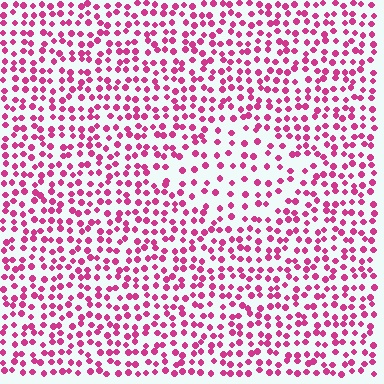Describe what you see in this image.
The image contains small magenta elements arranged at two different densities. A diamond-shaped region is visible where the elements are less densely packed than the surrounding area.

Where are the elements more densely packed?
The elements are more densely packed outside the diamond boundary.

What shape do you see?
I see a diamond.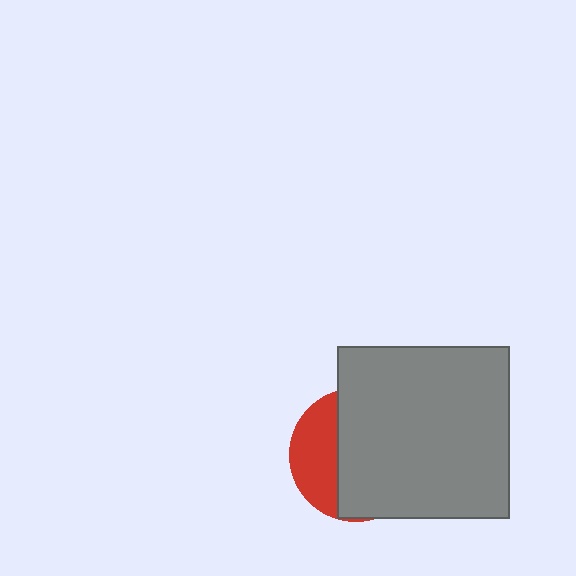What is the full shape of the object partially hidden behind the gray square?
The partially hidden object is a red circle.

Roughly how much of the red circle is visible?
A small part of it is visible (roughly 33%).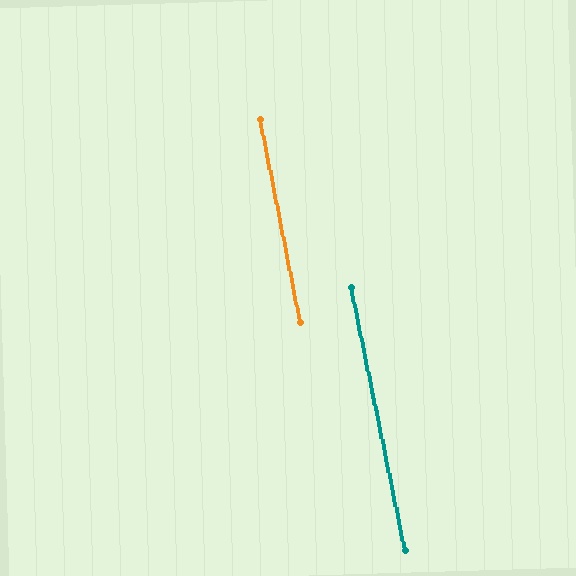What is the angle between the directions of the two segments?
Approximately 1 degree.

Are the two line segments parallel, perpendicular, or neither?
Parallel — their directions differ by only 0.5°.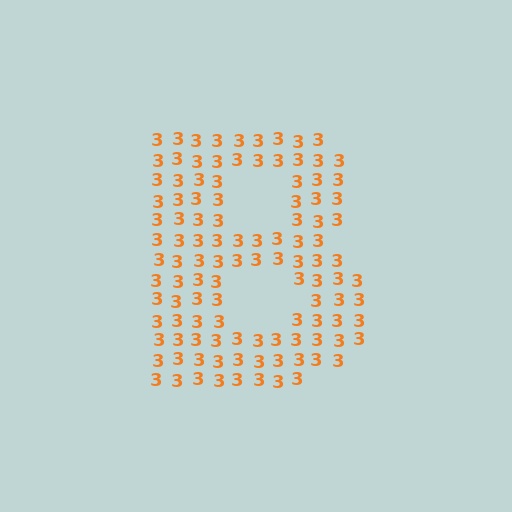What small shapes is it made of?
It is made of small digit 3's.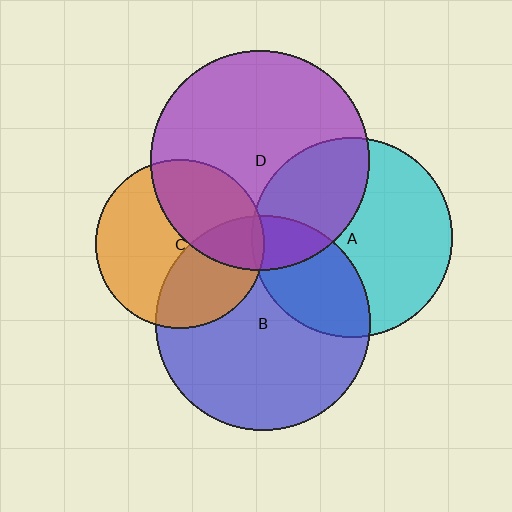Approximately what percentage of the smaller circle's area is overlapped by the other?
Approximately 35%.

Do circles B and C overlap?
Yes.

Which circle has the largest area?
Circle D (purple).